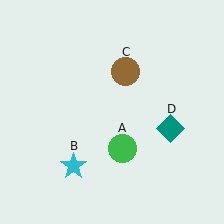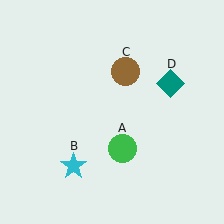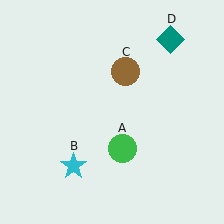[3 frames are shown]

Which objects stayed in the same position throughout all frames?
Green circle (object A) and cyan star (object B) and brown circle (object C) remained stationary.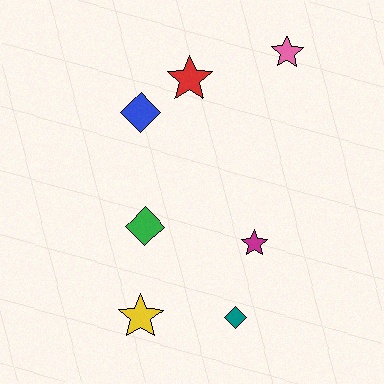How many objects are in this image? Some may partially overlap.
There are 7 objects.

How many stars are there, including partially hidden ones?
There are 4 stars.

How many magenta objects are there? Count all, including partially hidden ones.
There is 1 magenta object.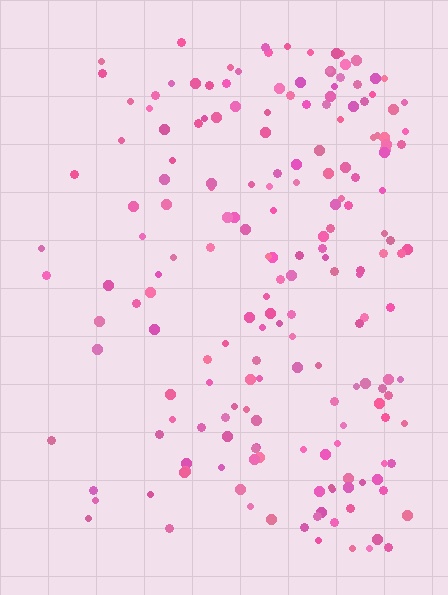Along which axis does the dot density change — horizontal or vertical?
Horizontal.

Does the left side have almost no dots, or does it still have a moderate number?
Still a moderate number, just noticeably fewer than the right.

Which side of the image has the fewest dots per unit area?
The left.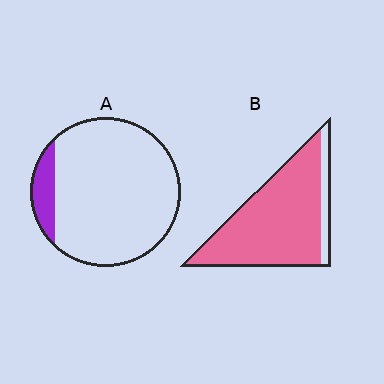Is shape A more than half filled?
No.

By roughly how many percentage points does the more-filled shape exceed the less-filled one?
By roughly 75 percentage points (B over A).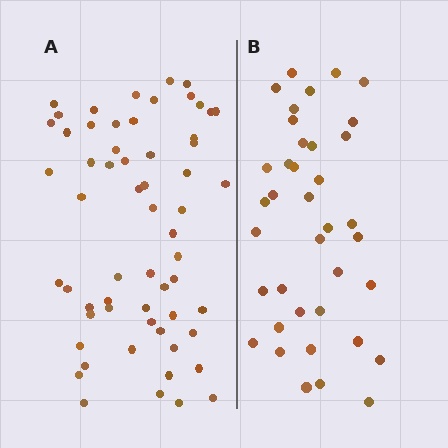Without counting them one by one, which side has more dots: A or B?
Region A (the left region) has more dots.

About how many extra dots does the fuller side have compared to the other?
Region A has approximately 20 more dots than region B.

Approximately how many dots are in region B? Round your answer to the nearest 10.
About 40 dots. (The exact count is 38, which rounds to 40.)